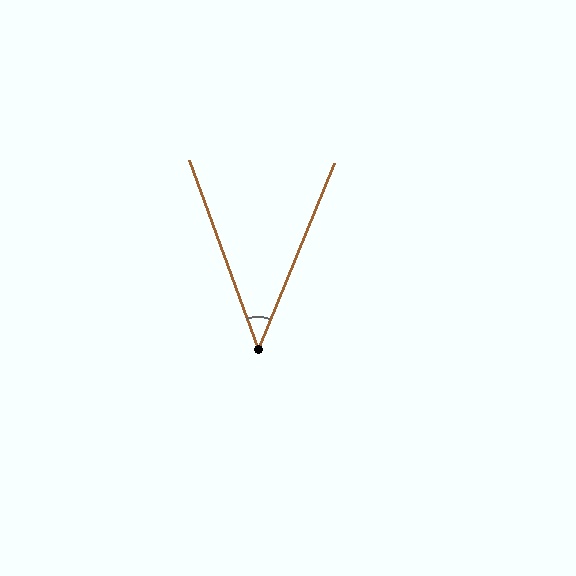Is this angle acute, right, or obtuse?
It is acute.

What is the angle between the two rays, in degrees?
Approximately 42 degrees.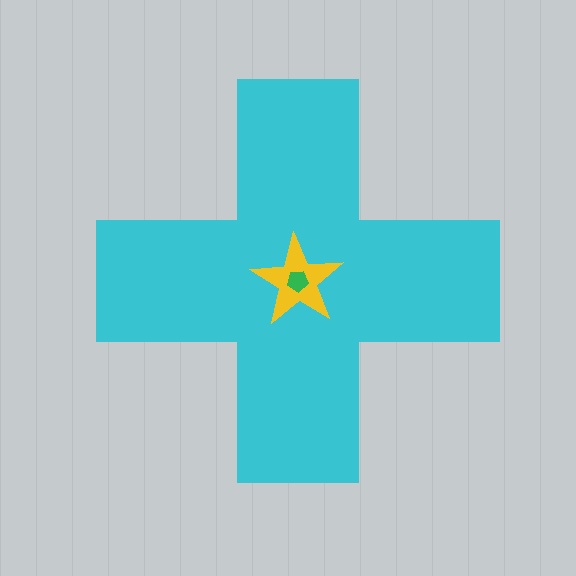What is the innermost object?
The green pentagon.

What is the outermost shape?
The cyan cross.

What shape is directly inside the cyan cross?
The yellow star.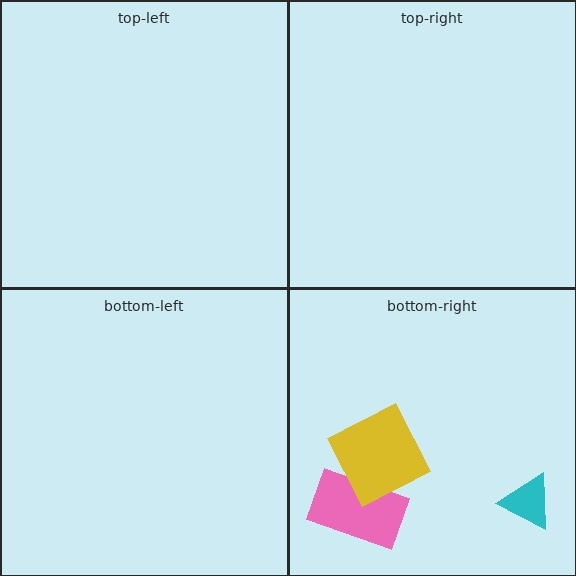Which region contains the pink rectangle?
The bottom-right region.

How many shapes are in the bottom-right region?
3.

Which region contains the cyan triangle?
The bottom-right region.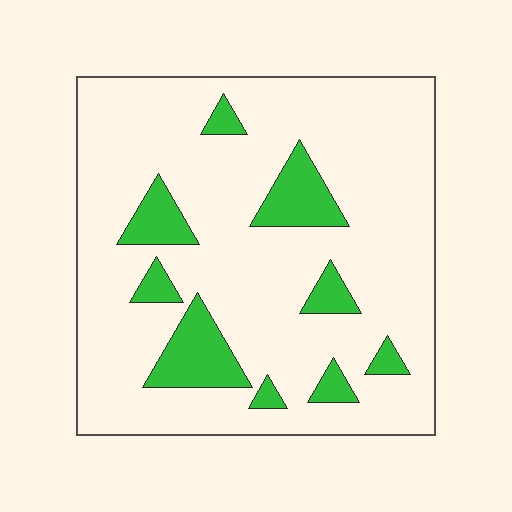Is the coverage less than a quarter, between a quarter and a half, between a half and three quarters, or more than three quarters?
Less than a quarter.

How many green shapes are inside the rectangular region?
9.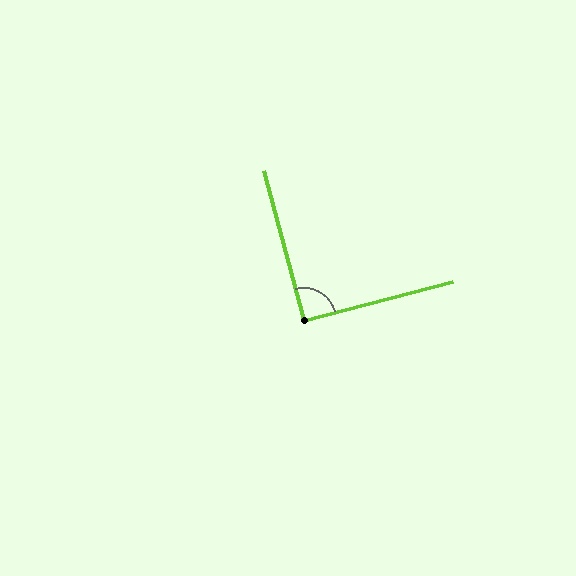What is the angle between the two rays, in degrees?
Approximately 90 degrees.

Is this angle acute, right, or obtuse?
It is approximately a right angle.